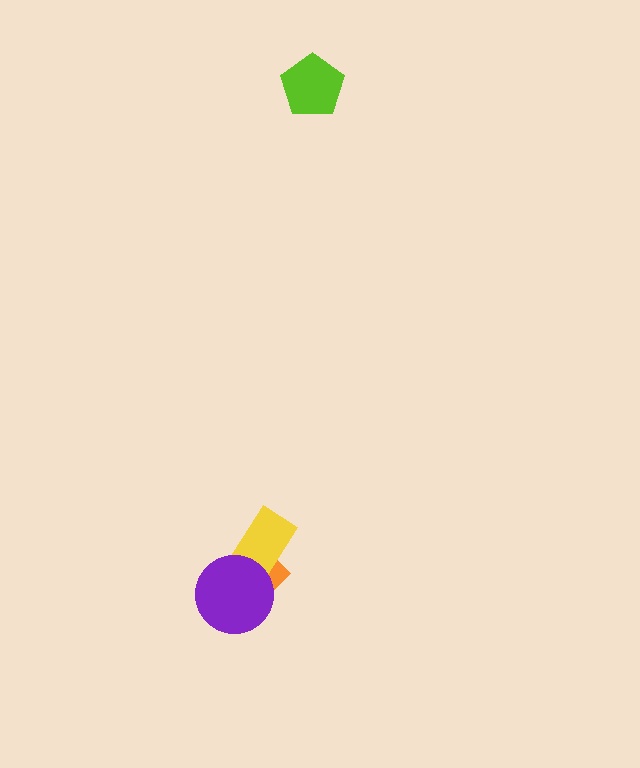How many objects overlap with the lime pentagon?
0 objects overlap with the lime pentagon.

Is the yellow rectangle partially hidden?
Yes, it is partially covered by another shape.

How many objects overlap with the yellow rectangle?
2 objects overlap with the yellow rectangle.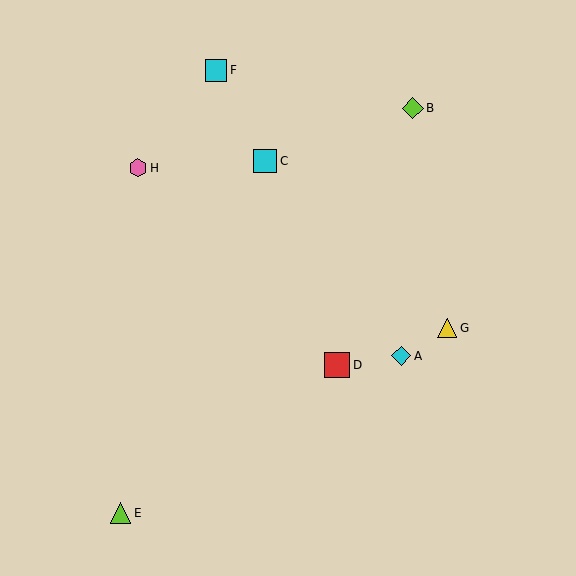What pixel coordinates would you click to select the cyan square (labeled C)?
Click at (265, 161) to select the cyan square C.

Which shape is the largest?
The red square (labeled D) is the largest.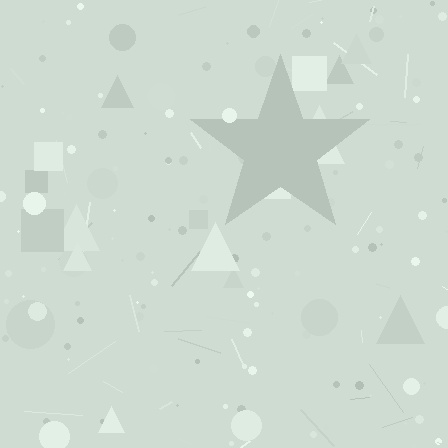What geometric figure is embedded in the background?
A star is embedded in the background.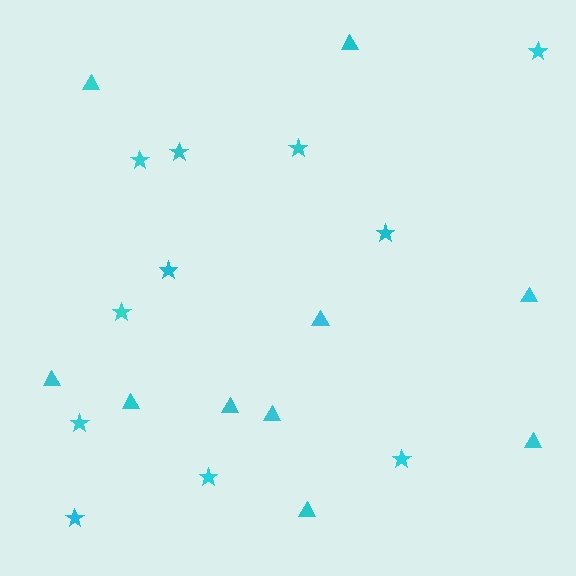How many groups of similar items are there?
There are 2 groups: one group of stars (11) and one group of triangles (10).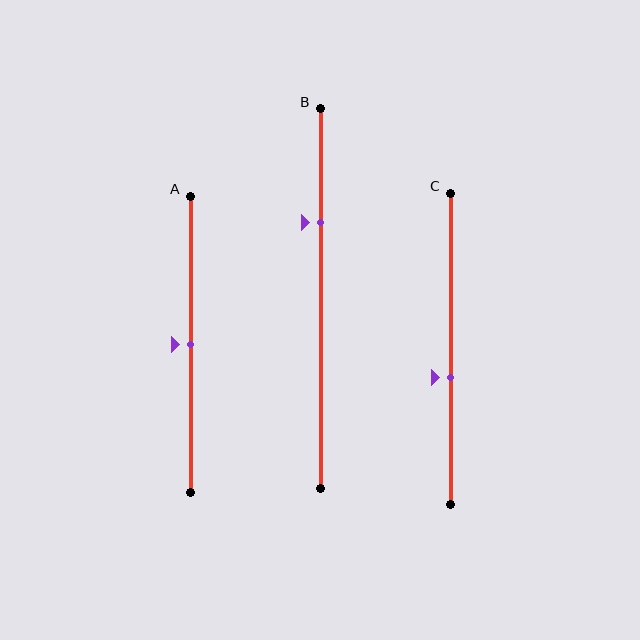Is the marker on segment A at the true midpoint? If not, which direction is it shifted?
Yes, the marker on segment A is at the true midpoint.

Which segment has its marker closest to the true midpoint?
Segment A has its marker closest to the true midpoint.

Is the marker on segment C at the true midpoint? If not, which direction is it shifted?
No, the marker on segment C is shifted downward by about 9% of the segment length.